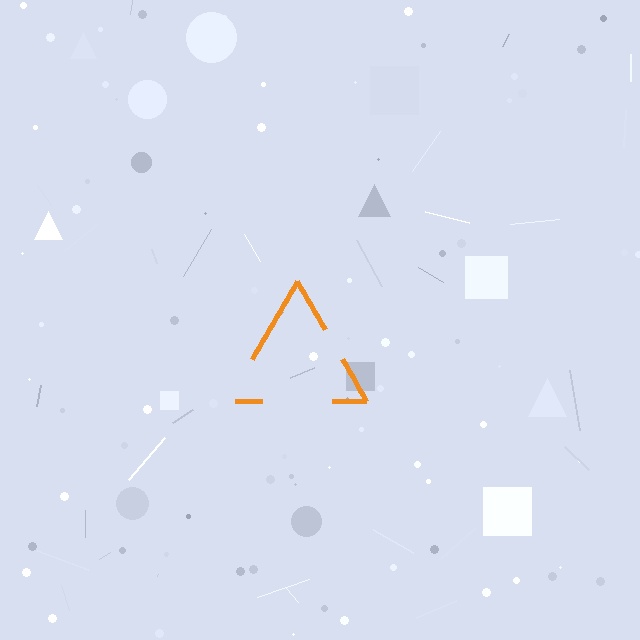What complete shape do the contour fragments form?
The contour fragments form a triangle.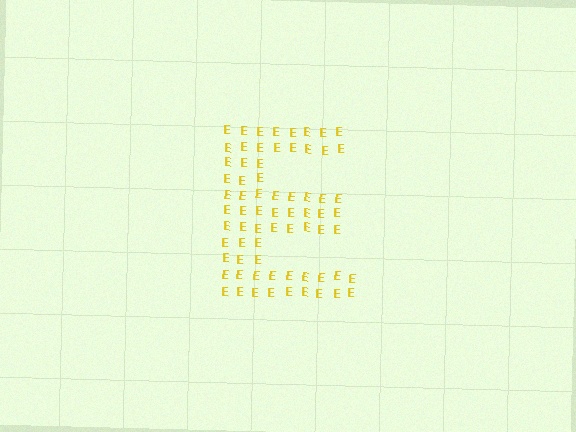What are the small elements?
The small elements are letter E's.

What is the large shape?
The large shape is the letter E.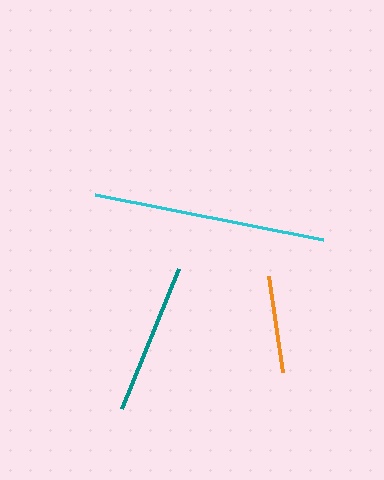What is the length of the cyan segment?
The cyan segment is approximately 232 pixels long.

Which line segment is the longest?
The cyan line is the longest at approximately 232 pixels.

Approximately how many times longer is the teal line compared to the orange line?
The teal line is approximately 1.6 times the length of the orange line.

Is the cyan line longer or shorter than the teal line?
The cyan line is longer than the teal line.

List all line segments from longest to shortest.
From longest to shortest: cyan, teal, orange.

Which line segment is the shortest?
The orange line is the shortest at approximately 96 pixels.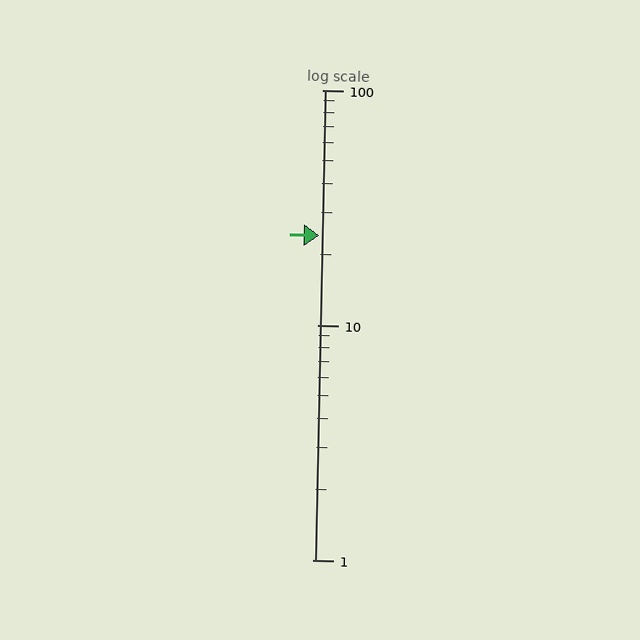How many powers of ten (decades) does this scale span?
The scale spans 2 decades, from 1 to 100.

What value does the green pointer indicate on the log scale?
The pointer indicates approximately 24.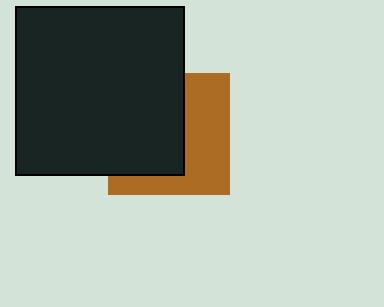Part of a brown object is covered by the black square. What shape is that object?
It is a square.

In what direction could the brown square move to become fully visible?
The brown square could move right. That would shift it out from behind the black square entirely.